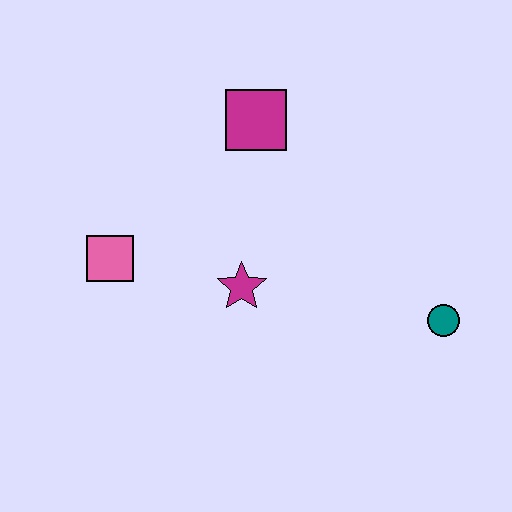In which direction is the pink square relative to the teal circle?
The pink square is to the left of the teal circle.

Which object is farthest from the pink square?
The teal circle is farthest from the pink square.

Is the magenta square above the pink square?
Yes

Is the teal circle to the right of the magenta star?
Yes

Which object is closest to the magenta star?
The pink square is closest to the magenta star.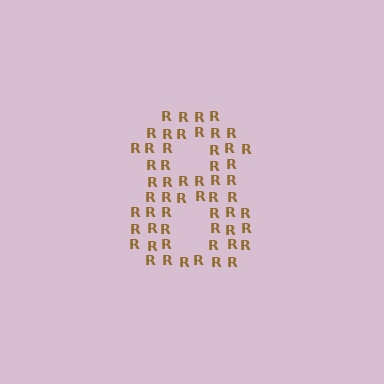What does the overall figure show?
The overall figure shows the digit 8.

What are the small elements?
The small elements are letter R's.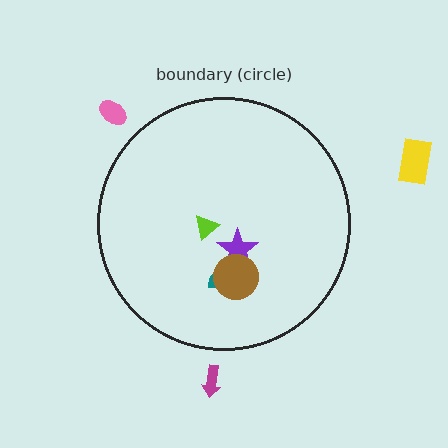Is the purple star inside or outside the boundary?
Inside.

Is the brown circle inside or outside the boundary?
Inside.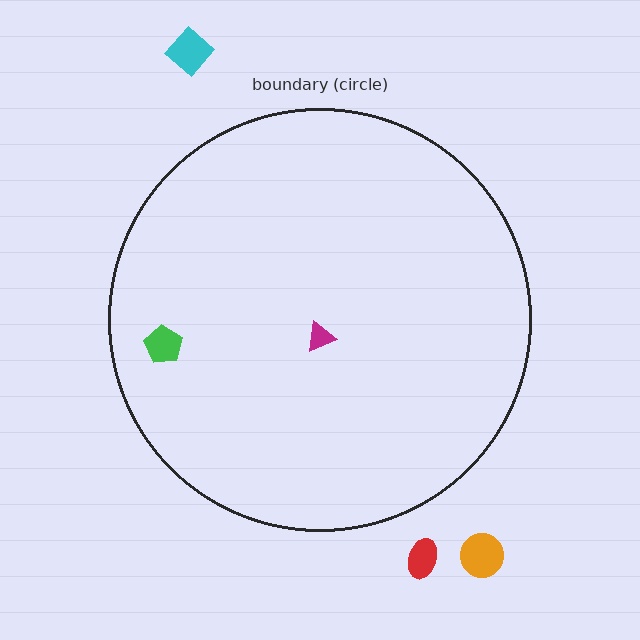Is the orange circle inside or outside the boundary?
Outside.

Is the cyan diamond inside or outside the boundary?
Outside.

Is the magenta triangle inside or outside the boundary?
Inside.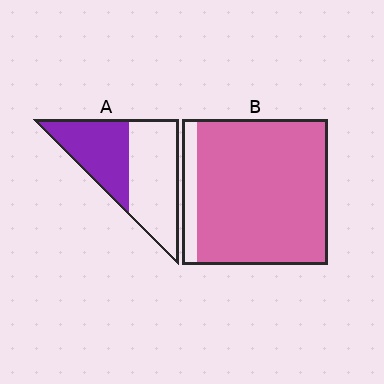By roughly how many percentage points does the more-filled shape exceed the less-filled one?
By roughly 45 percentage points (B over A).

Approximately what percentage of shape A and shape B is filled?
A is approximately 45% and B is approximately 90%.